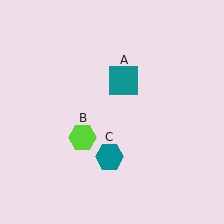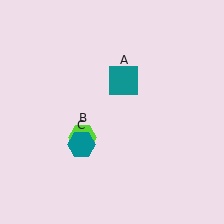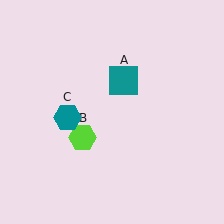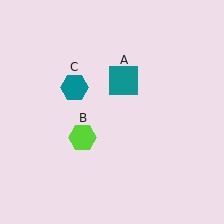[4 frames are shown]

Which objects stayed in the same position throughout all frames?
Teal square (object A) and lime hexagon (object B) remained stationary.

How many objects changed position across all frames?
1 object changed position: teal hexagon (object C).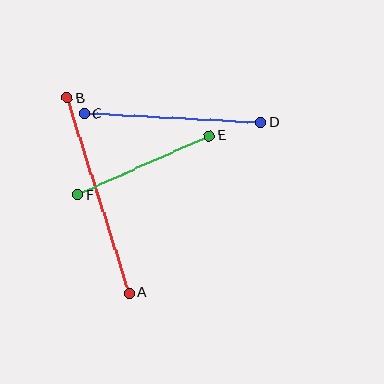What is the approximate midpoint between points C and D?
The midpoint is at approximately (172, 118) pixels.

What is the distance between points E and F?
The distance is approximately 144 pixels.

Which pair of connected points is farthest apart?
Points A and B are farthest apart.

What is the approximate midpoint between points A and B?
The midpoint is at approximately (98, 195) pixels.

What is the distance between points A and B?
The distance is approximately 205 pixels.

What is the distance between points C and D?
The distance is approximately 177 pixels.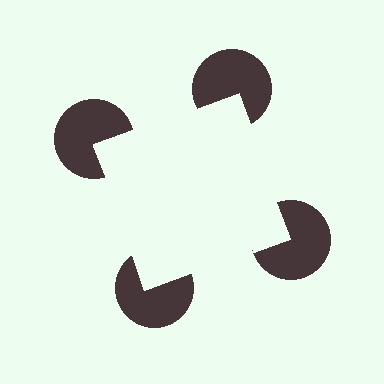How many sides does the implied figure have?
4 sides.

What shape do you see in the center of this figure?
An illusory square — its edges are inferred from the aligned wedge cuts in the pac-man discs, not physically drawn.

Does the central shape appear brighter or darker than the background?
It typically appears slightly brighter than the background, even though no actual brightness change is drawn.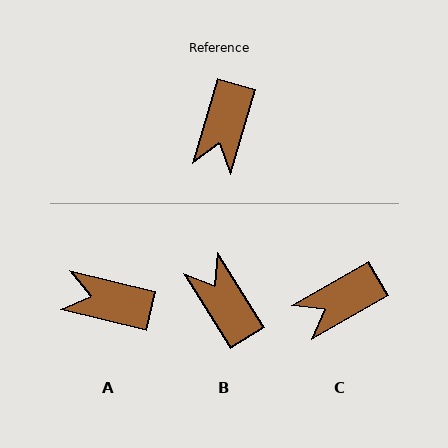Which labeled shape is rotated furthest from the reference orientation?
B, about 131 degrees away.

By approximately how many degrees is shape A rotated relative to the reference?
Approximately 87 degrees clockwise.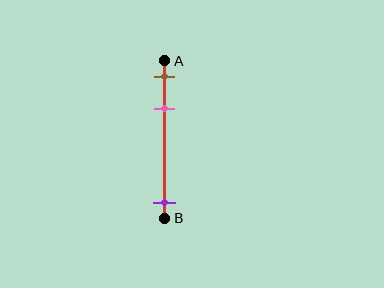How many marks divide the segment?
There are 3 marks dividing the segment.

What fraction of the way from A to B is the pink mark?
The pink mark is approximately 30% (0.3) of the way from A to B.